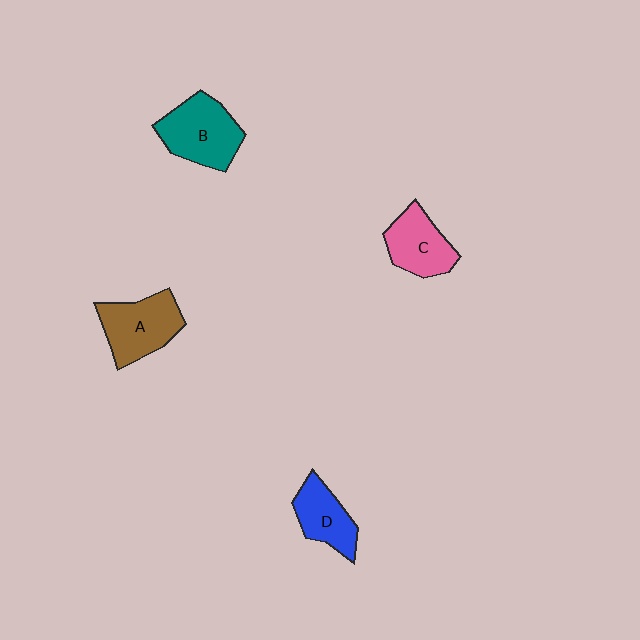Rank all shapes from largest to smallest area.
From largest to smallest: B (teal), A (brown), C (pink), D (blue).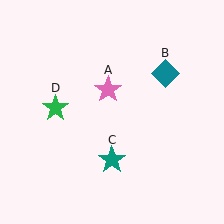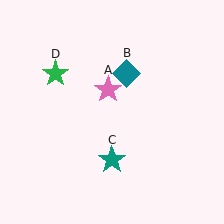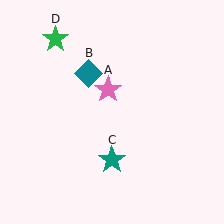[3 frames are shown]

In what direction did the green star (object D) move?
The green star (object D) moved up.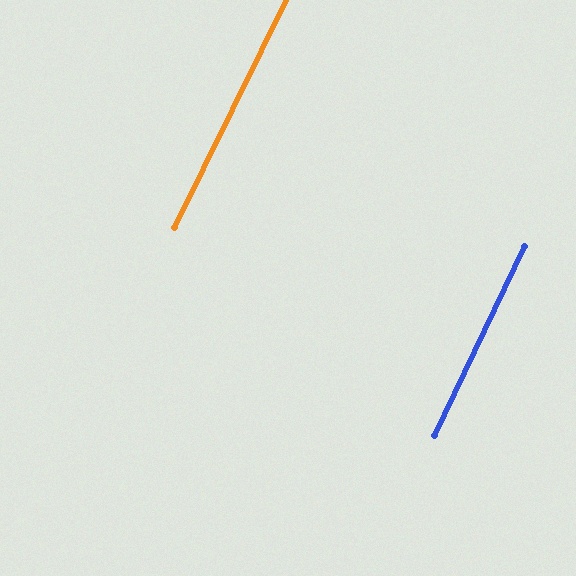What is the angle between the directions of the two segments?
Approximately 1 degree.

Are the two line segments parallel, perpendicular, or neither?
Parallel — their directions differ by only 0.7°.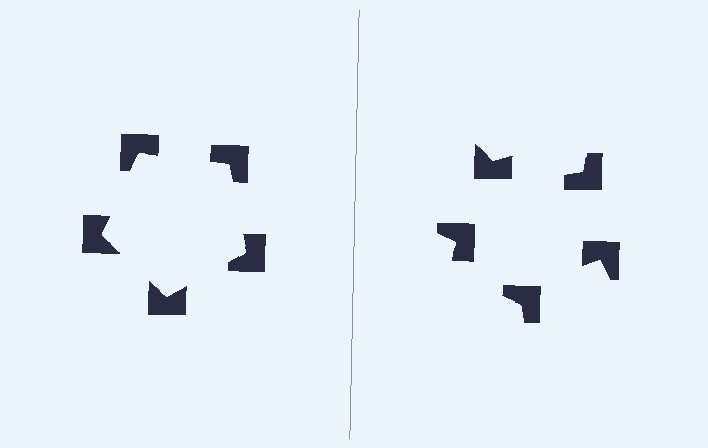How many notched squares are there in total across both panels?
10 — 5 on each side.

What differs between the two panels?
The notched squares are positioned identically on both sides; only the wedge orientations differ. On the left they align to a pentagon; on the right they are misaligned.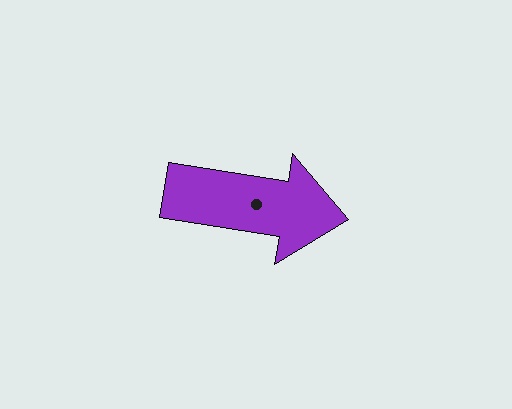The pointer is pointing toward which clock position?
Roughly 3 o'clock.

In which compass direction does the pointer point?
East.